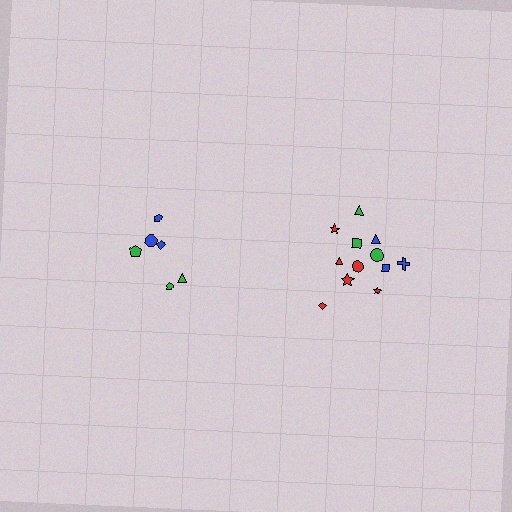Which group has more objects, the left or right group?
The right group.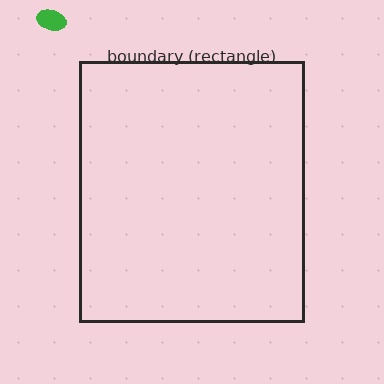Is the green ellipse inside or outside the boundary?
Outside.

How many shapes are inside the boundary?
0 inside, 1 outside.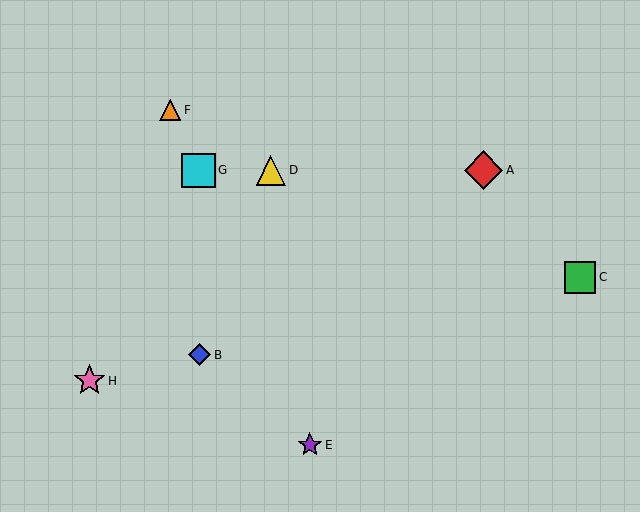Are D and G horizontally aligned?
Yes, both are at y≈170.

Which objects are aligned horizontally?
Objects A, D, G are aligned horizontally.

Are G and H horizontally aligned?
No, G is at y≈170 and H is at y≈381.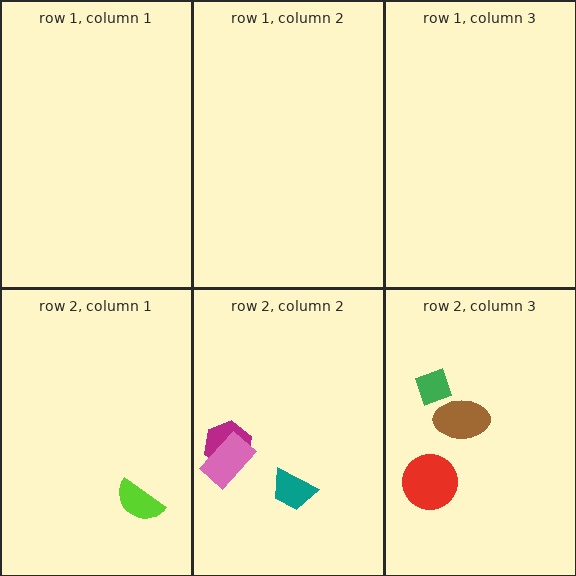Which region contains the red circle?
The row 2, column 3 region.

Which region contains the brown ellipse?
The row 2, column 3 region.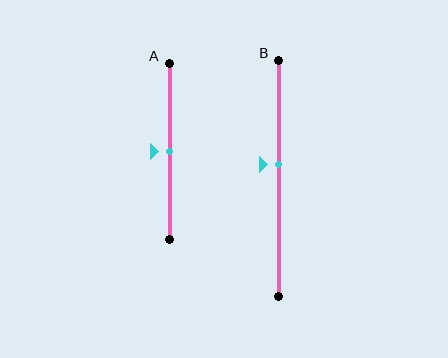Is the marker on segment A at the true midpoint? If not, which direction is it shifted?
Yes, the marker on segment A is at the true midpoint.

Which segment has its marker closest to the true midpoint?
Segment A has its marker closest to the true midpoint.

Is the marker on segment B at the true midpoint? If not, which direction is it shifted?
No, the marker on segment B is shifted upward by about 6% of the segment length.